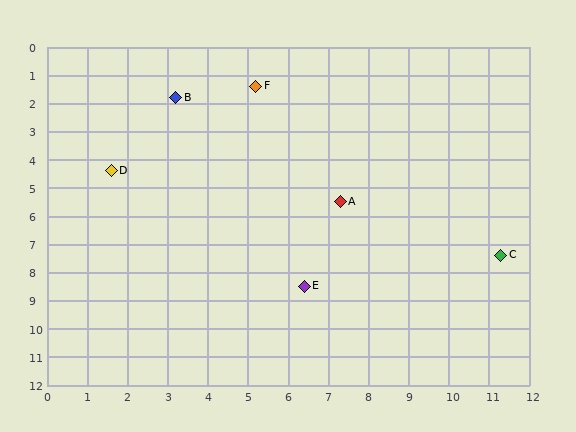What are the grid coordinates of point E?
Point E is at approximately (6.4, 8.5).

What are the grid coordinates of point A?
Point A is at approximately (7.3, 5.5).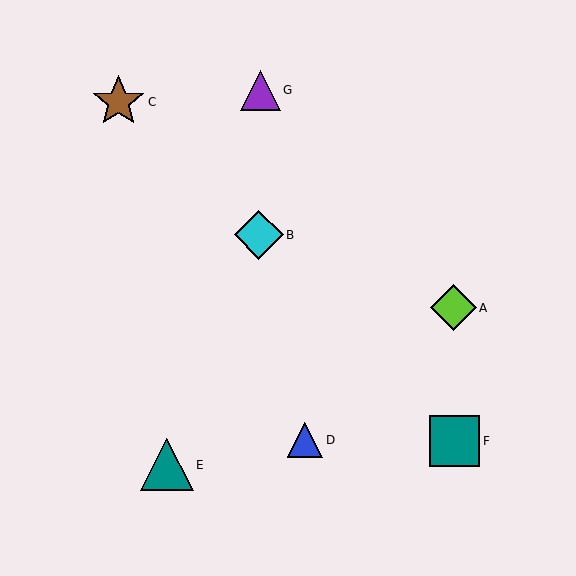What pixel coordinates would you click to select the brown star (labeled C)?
Click at (119, 102) to select the brown star C.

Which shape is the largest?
The teal triangle (labeled E) is the largest.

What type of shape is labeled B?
Shape B is a cyan diamond.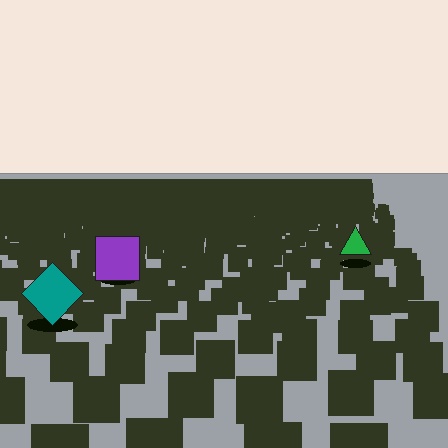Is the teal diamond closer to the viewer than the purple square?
Yes. The teal diamond is closer — you can tell from the texture gradient: the ground texture is coarser near it.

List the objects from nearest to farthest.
From nearest to farthest: the teal diamond, the purple square, the green triangle.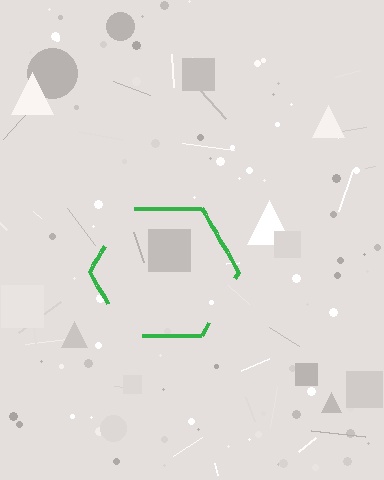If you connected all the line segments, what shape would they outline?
They would outline a hexagon.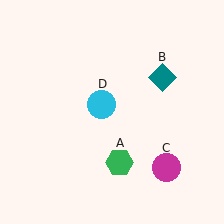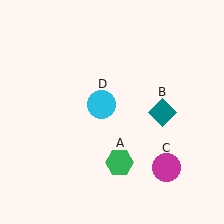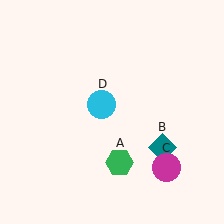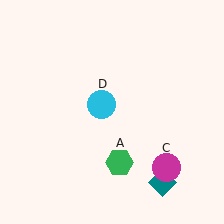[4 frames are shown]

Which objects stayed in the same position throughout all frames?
Green hexagon (object A) and magenta circle (object C) and cyan circle (object D) remained stationary.